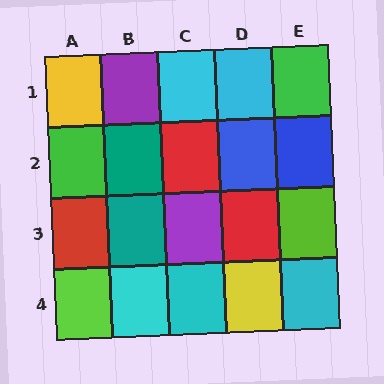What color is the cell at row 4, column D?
Yellow.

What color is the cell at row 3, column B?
Teal.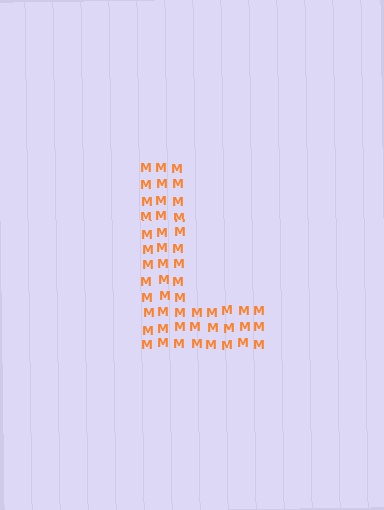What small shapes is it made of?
It is made of small letter M's.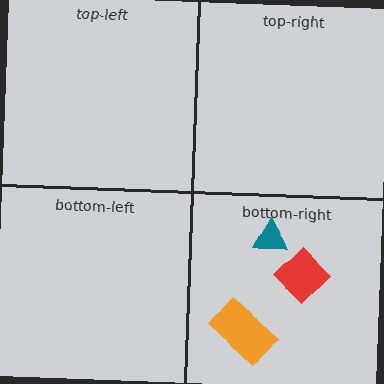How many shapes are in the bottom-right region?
3.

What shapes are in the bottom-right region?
The orange rectangle, the red diamond, the teal triangle.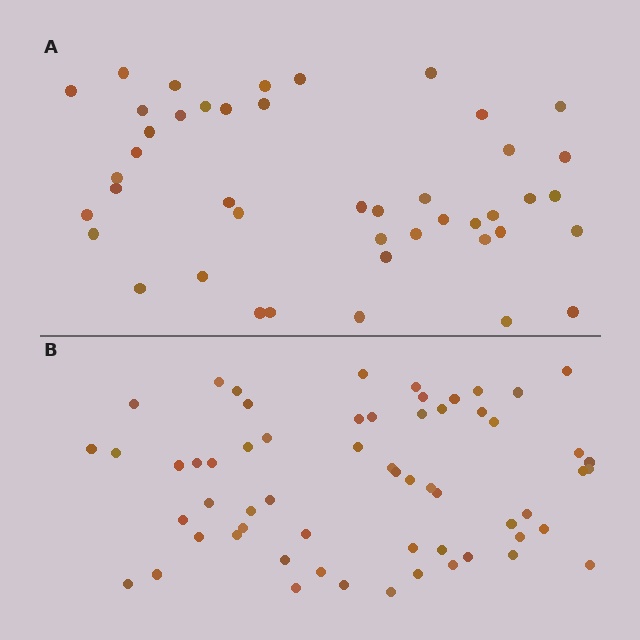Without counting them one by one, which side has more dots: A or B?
Region B (the bottom region) has more dots.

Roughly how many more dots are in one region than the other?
Region B has approximately 15 more dots than region A.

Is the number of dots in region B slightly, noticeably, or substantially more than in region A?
Region B has noticeably more, but not dramatically so. The ratio is roughly 1.4 to 1.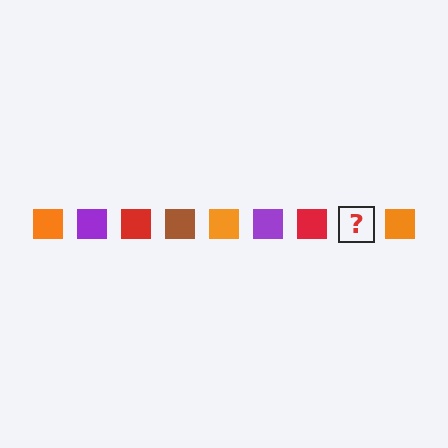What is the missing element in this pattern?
The missing element is a brown square.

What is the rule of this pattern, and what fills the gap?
The rule is that the pattern cycles through orange, purple, red, brown squares. The gap should be filled with a brown square.